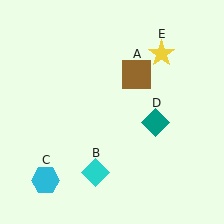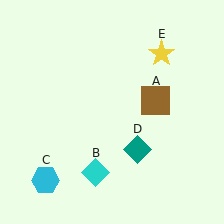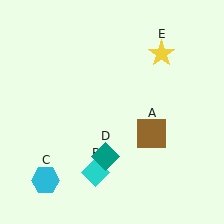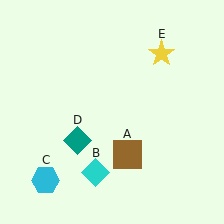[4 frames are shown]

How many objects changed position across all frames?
2 objects changed position: brown square (object A), teal diamond (object D).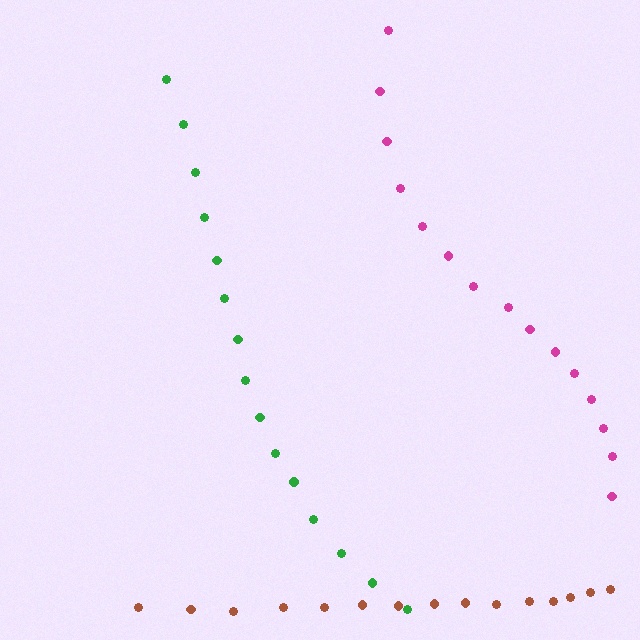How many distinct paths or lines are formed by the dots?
There are 3 distinct paths.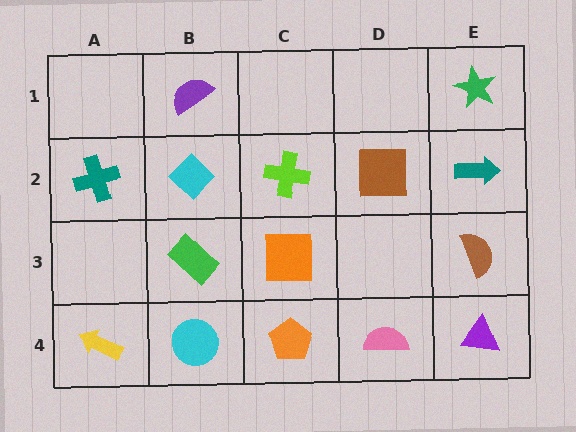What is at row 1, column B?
A purple semicircle.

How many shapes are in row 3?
3 shapes.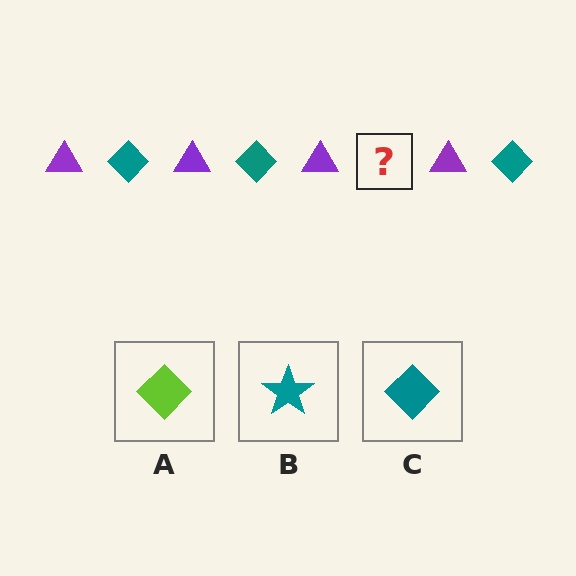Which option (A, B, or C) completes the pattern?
C.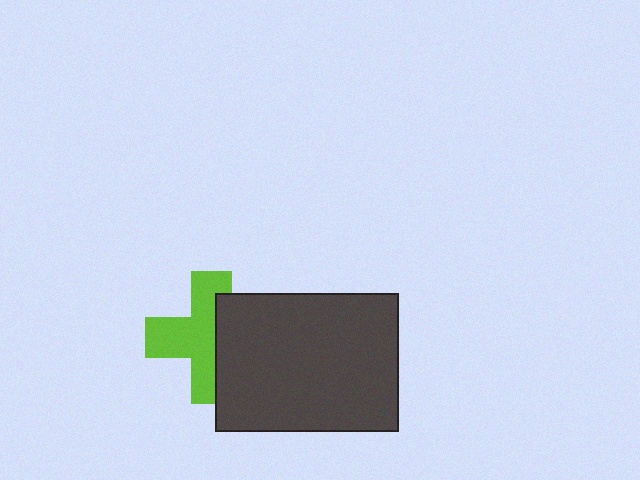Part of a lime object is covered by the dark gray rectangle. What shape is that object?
It is a cross.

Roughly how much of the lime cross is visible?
About half of it is visible (roughly 60%).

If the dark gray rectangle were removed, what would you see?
You would see the complete lime cross.